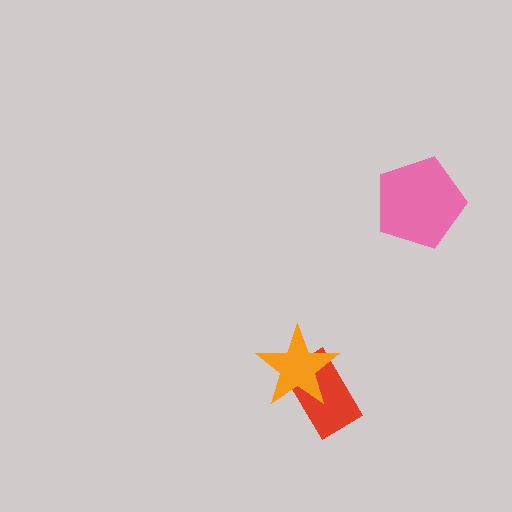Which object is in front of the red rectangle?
The orange star is in front of the red rectangle.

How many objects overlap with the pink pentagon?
0 objects overlap with the pink pentagon.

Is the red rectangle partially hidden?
Yes, it is partially covered by another shape.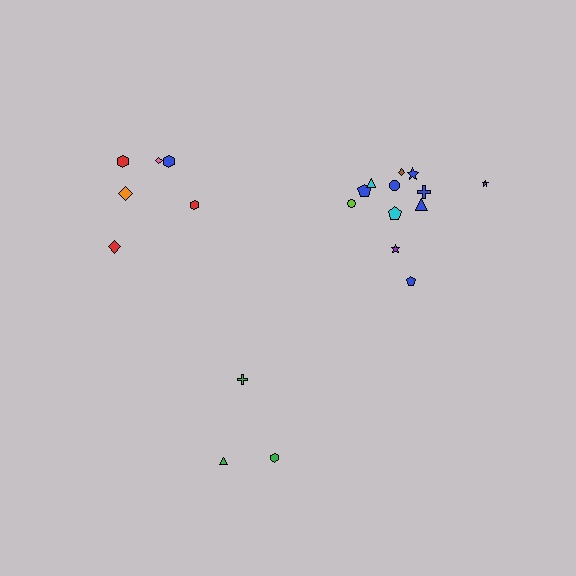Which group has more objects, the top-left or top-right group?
The top-right group.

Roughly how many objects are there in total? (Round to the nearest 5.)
Roughly 20 objects in total.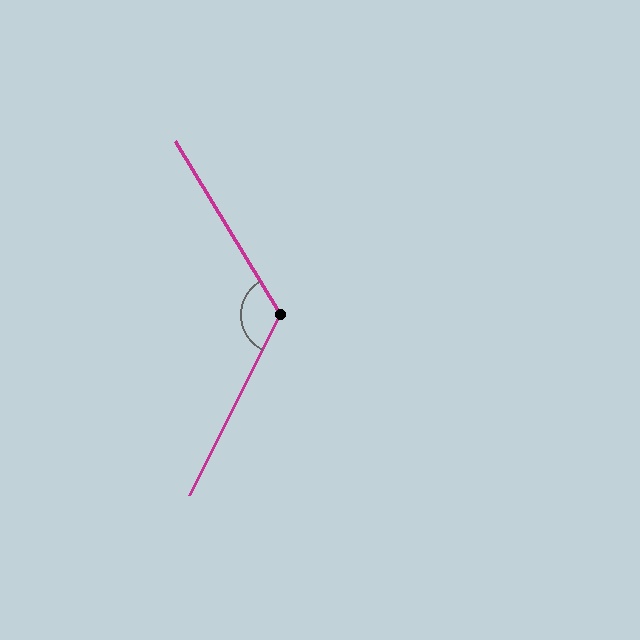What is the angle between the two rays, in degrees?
Approximately 122 degrees.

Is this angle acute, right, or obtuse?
It is obtuse.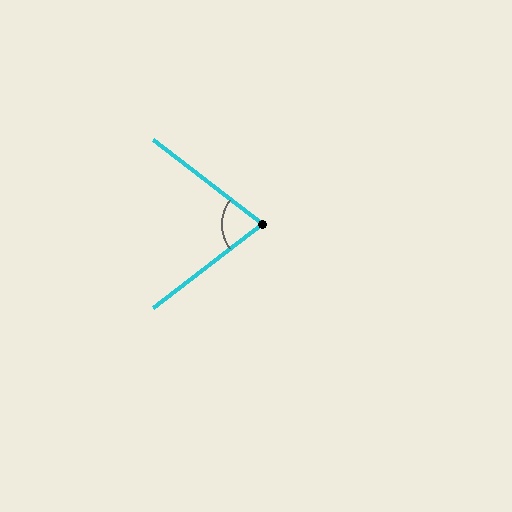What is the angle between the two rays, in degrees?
Approximately 75 degrees.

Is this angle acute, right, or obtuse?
It is acute.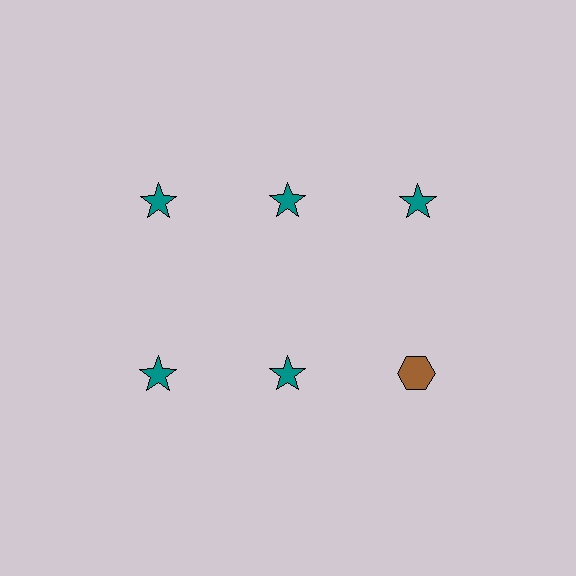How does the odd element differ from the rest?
It differs in both color (brown instead of teal) and shape (hexagon instead of star).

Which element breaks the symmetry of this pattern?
The brown hexagon in the second row, center column breaks the symmetry. All other shapes are teal stars.